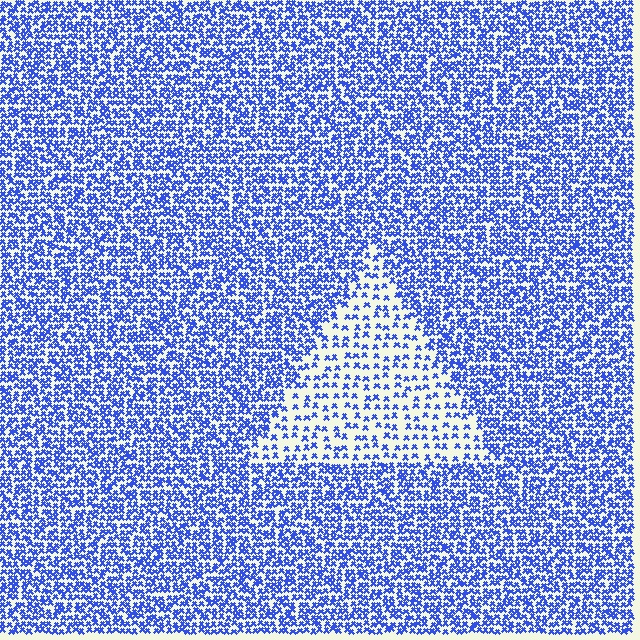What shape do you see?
I see a triangle.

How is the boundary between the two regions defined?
The boundary is defined by a change in element density (approximately 2.3x ratio). All elements are the same color, size, and shape.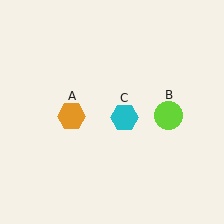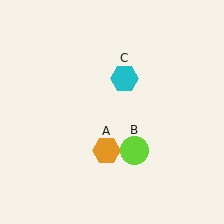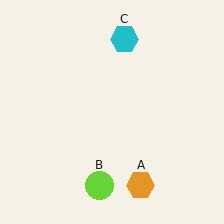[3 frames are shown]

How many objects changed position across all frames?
3 objects changed position: orange hexagon (object A), lime circle (object B), cyan hexagon (object C).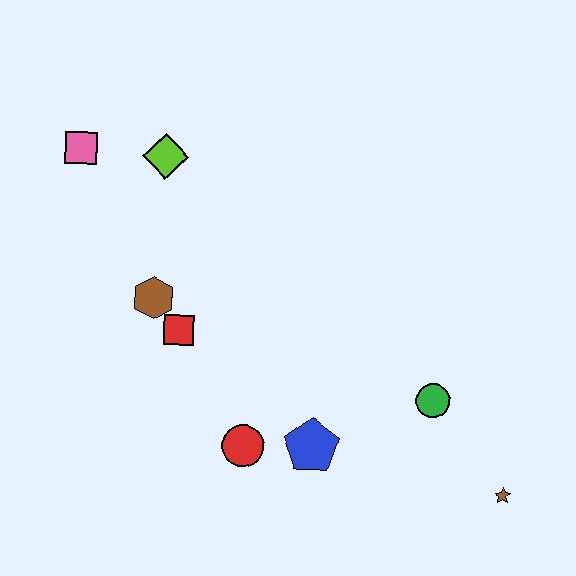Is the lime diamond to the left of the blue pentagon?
Yes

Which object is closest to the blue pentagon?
The red circle is closest to the blue pentagon.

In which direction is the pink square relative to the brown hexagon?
The pink square is above the brown hexagon.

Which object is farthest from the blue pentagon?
The pink square is farthest from the blue pentagon.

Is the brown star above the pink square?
No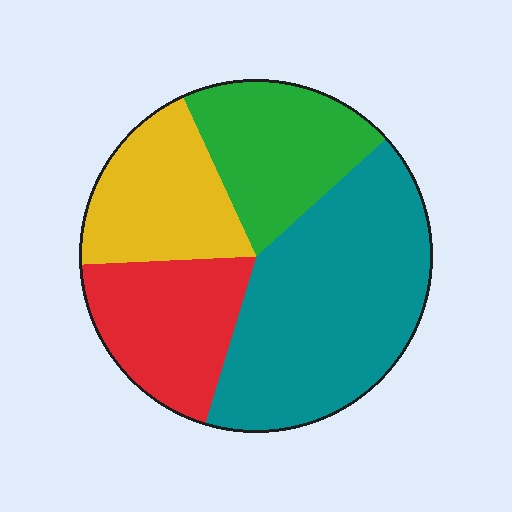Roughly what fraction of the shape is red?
Red covers around 20% of the shape.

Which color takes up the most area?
Teal, at roughly 40%.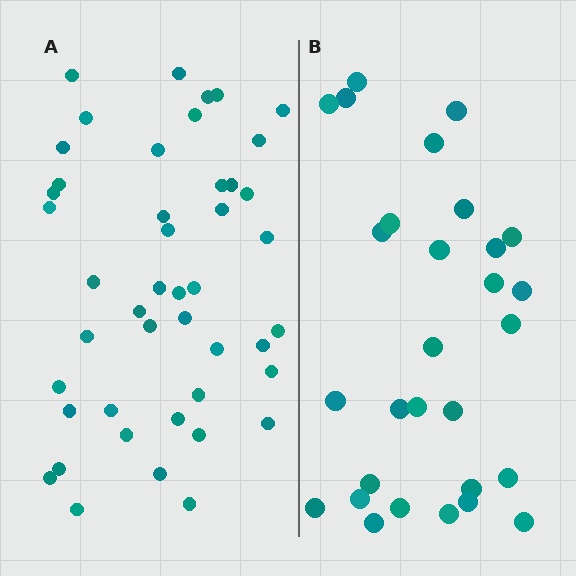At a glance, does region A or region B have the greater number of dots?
Region A (the left region) has more dots.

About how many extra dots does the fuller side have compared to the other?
Region A has approximately 15 more dots than region B.